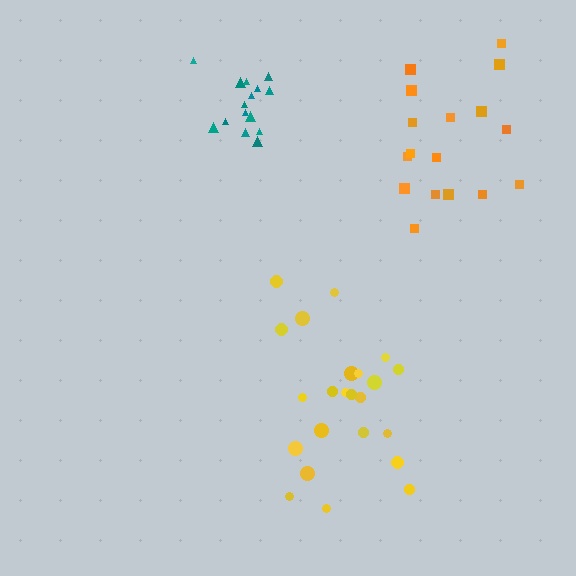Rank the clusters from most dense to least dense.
teal, orange, yellow.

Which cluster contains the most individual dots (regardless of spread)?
Yellow (23).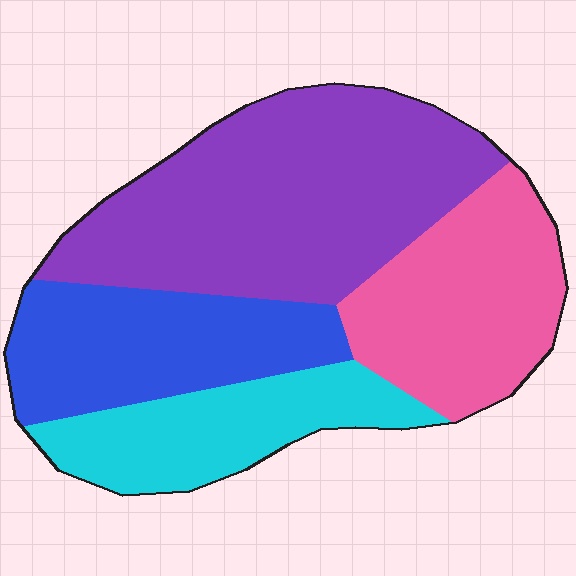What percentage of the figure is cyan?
Cyan takes up about one sixth (1/6) of the figure.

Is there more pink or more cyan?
Pink.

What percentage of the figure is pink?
Pink takes up about one fifth (1/5) of the figure.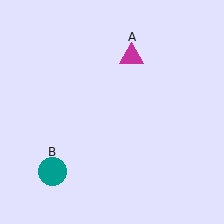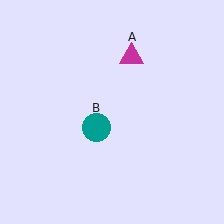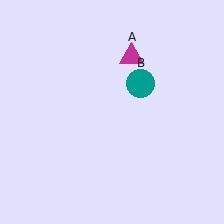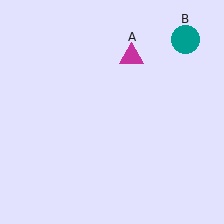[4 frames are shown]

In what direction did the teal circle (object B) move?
The teal circle (object B) moved up and to the right.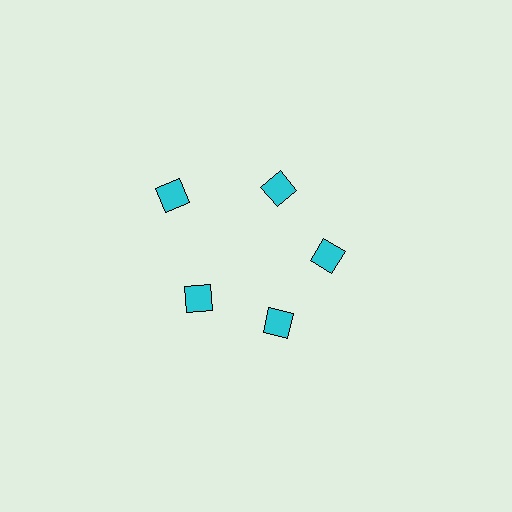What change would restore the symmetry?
The symmetry would be restored by moving it inward, back onto the ring so that all 5 diamonds sit at equal angles and equal distance from the center.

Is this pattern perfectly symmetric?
No. The 5 cyan diamonds are arranged in a ring, but one element near the 10 o'clock position is pushed outward from the center, breaking the 5-fold rotational symmetry.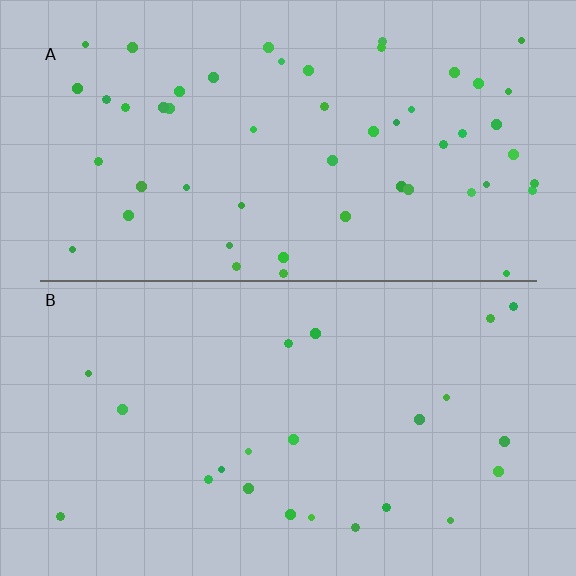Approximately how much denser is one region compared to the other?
Approximately 2.3× — region A over region B.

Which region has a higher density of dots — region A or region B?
A (the top).